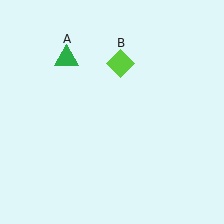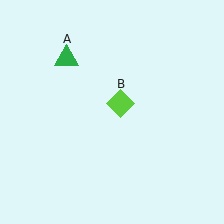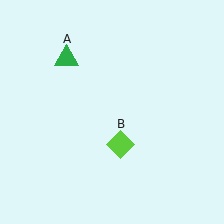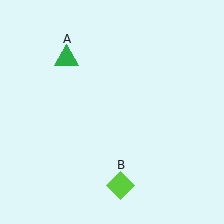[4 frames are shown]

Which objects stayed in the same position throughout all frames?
Green triangle (object A) remained stationary.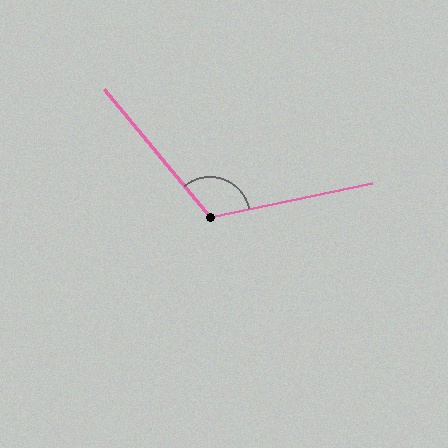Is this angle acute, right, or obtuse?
It is obtuse.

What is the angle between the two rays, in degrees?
Approximately 118 degrees.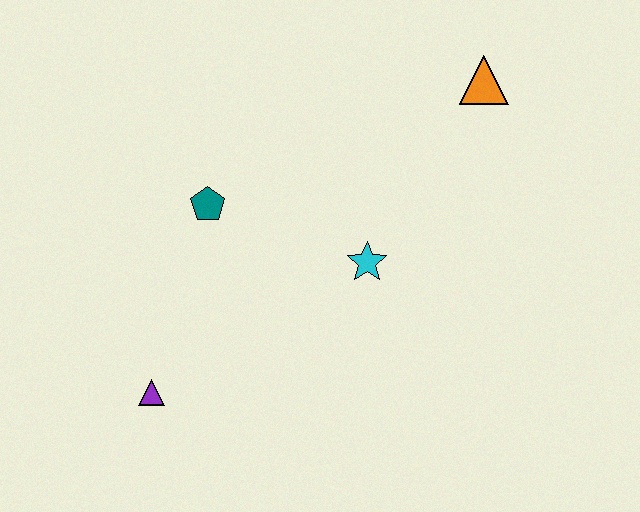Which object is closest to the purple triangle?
The teal pentagon is closest to the purple triangle.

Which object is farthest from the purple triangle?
The orange triangle is farthest from the purple triangle.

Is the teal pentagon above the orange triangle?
No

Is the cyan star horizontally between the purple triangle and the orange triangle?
Yes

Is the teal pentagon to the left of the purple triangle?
No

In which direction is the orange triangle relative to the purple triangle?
The orange triangle is to the right of the purple triangle.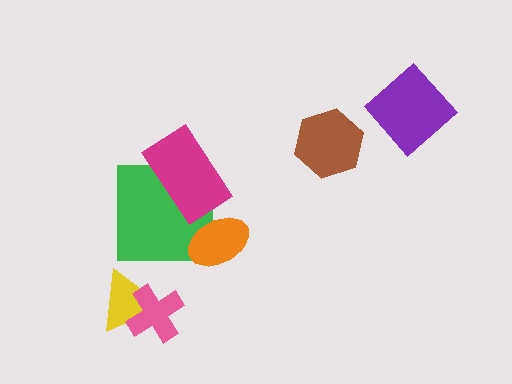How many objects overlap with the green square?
2 objects overlap with the green square.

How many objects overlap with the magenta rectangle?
1 object overlaps with the magenta rectangle.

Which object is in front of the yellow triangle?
The pink cross is in front of the yellow triangle.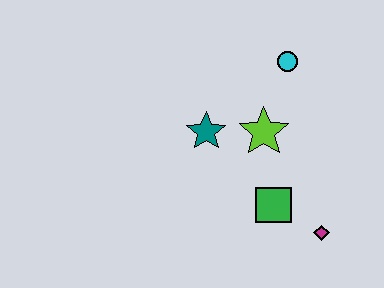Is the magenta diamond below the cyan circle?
Yes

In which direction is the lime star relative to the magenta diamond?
The lime star is above the magenta diamond.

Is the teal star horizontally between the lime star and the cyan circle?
No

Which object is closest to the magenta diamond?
The green square is closest to the magenta diamond.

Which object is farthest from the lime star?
The magenta diamond is farthest from the lime star.